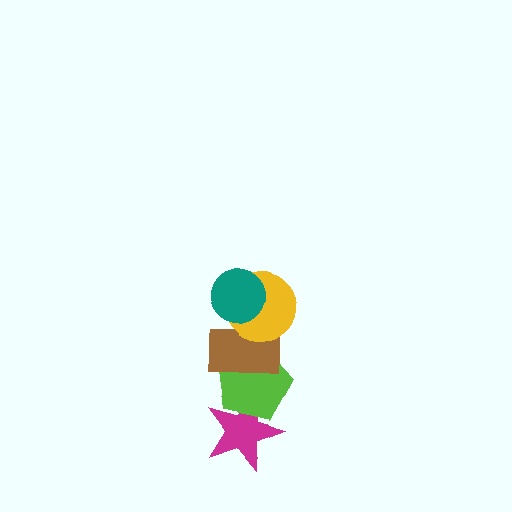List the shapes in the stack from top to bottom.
From top to bottom: the teal circle, the yellow circle, the brown rectangle, the lime pentagon, the magenta star.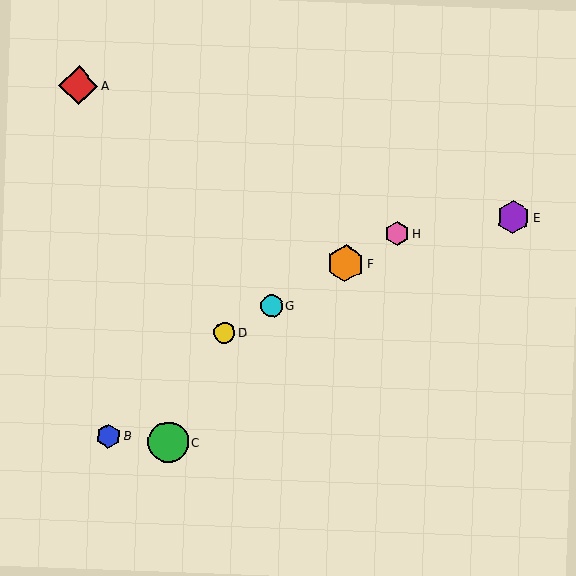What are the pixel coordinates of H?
Object H is at (397, 233).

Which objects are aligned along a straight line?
Objects D, F, G, H are aligned along a straight line.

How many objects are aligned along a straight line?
4 objects (D, F, G, H) are aligned along a straight line.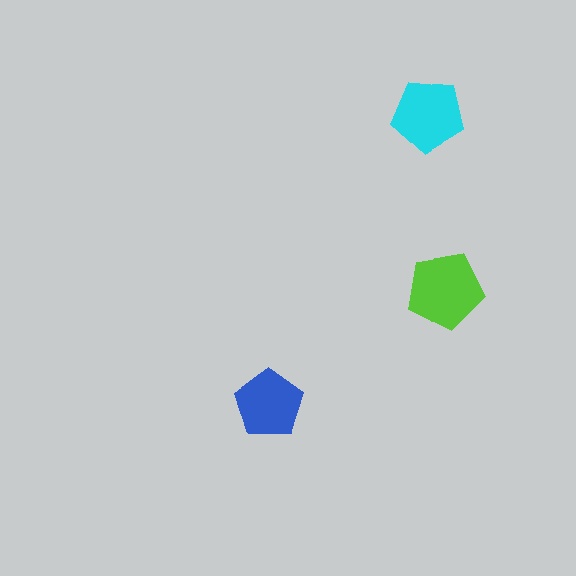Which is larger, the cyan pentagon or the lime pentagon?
The lime one.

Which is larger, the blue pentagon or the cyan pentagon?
The cyan one.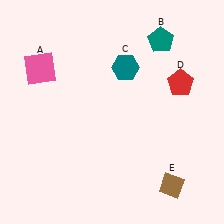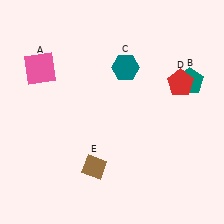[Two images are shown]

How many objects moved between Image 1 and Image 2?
2 objects moved between the two images.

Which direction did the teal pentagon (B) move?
The teal pentagon (B) moved down.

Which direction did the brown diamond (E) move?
The brown diamond (E) moved left.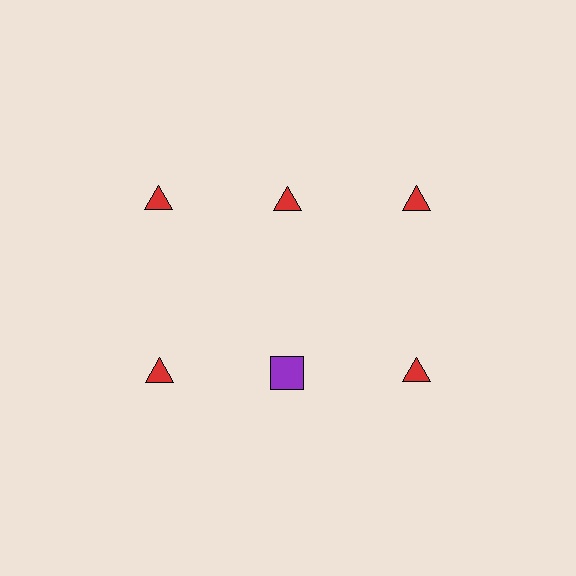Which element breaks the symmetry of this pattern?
The purple square in the second row, second from left column breaks the symmetry. All other shapes are red triangles.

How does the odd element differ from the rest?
It differs in both color (purple instead of red) and shape (square instead of triangle).